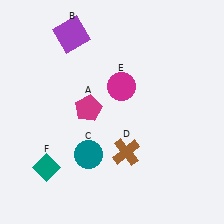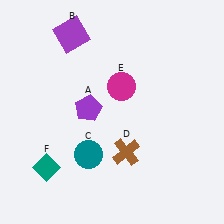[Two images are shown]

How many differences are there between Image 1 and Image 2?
There is 1 difference between the two images.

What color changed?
The pentagon (A) changed from magenta in Image 1 to purple in Image 2.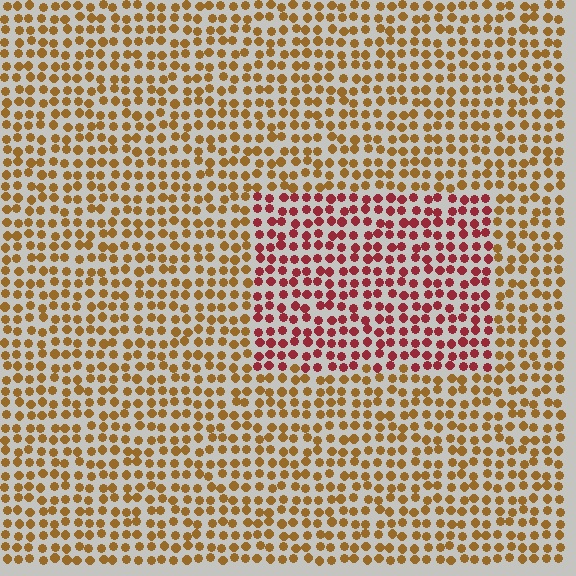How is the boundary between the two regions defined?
The boundary is defined purely by a slight shift in hue (about 44 degrees). Spacing, size, and orientation are identical on both sides.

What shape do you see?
I see a rectangle.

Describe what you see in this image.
The image is filled with small brown elements in a uniform arrangement. A rectangle-shaped region is visible where the elements are tinted to a slightly different hue, forming a subtle color boundary.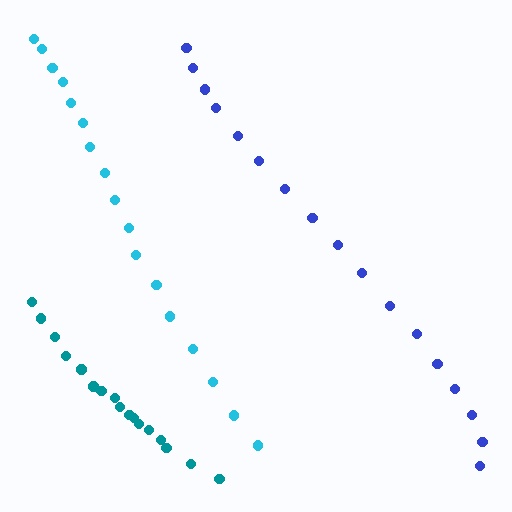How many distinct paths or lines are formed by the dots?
There are 3 distinct paths.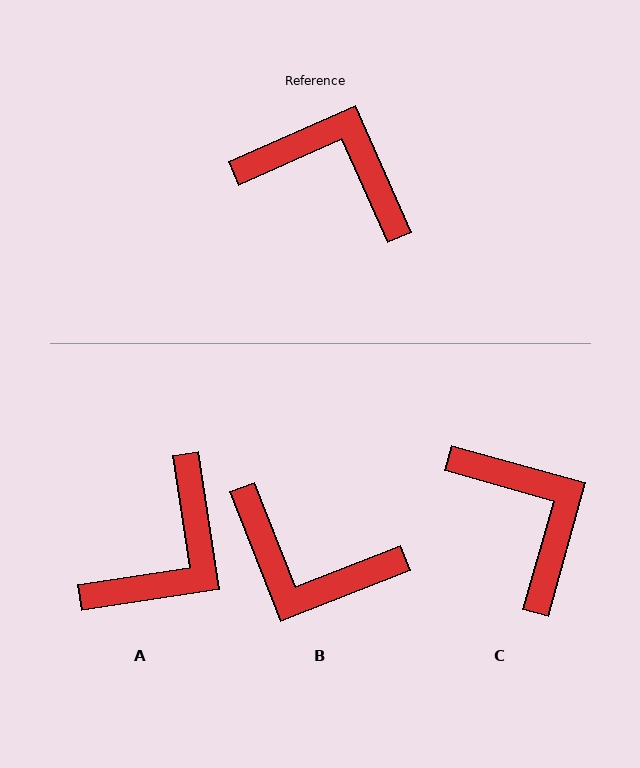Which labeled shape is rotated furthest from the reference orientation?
B, about 177 degrees away.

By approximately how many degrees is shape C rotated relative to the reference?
Approximately 40 degrees clockwise.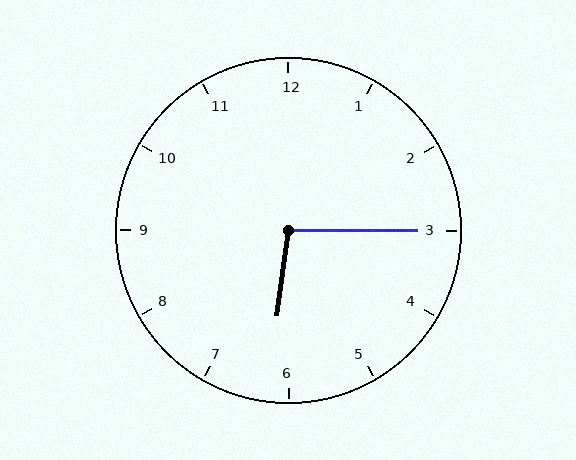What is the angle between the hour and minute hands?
Approximately 98 degrees.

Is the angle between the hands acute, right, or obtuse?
It is obtuse.